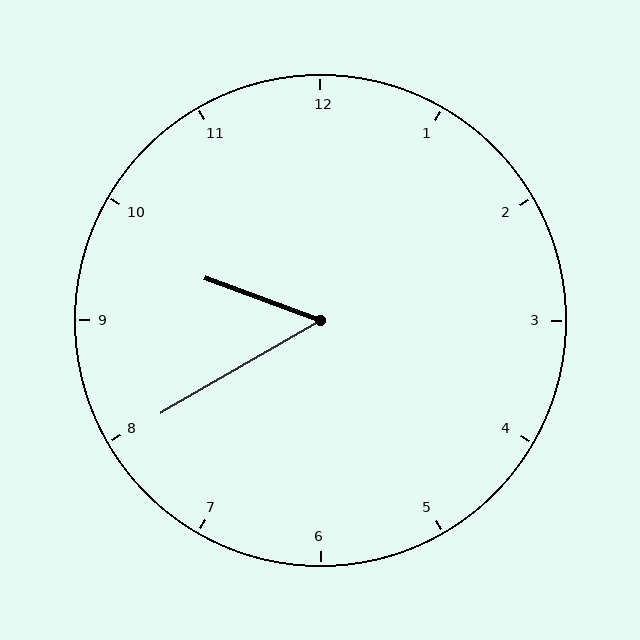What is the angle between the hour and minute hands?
Approximately 50 degrees.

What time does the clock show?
9:40.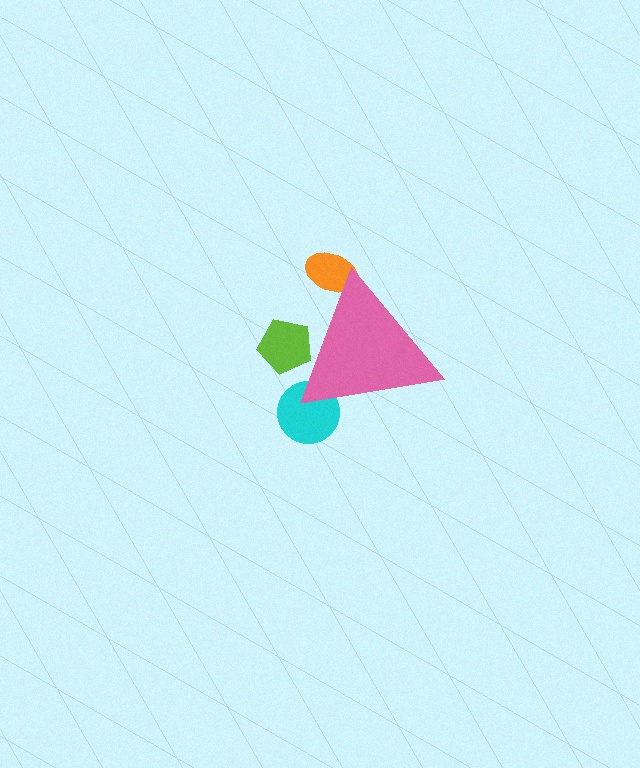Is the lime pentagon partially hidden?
Yes, the lime pentagon is partially hidden behind the pink triangle.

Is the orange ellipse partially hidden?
Yes, the orange ellipse is partially hidden behind the pink triangle.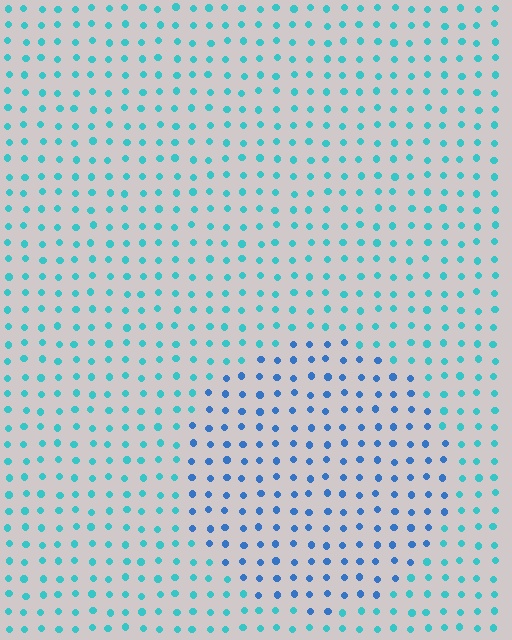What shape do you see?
I see a circle.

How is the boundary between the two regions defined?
The boundary is defined purely by a slight shift in hue (about 34 degrees). Spacing, size, and orientation are identical on both sides.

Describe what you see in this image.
The image is filled with small cyan elements in a uniform arrangement. A circle-shaped region is visible where the elements are tinted to a slightly different hue, forming a subtle color boundary.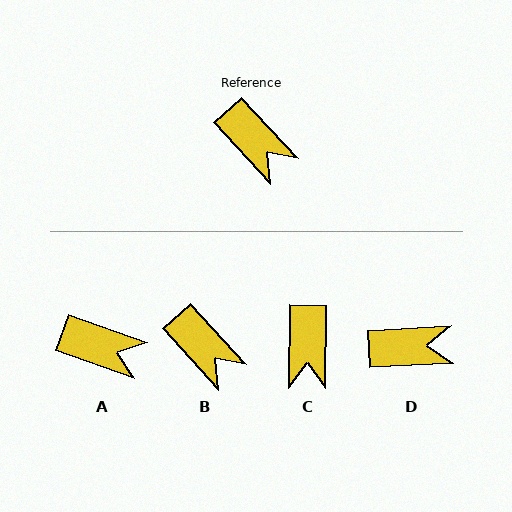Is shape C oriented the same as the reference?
No, it is off by about 43 degrees.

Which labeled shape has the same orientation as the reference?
B.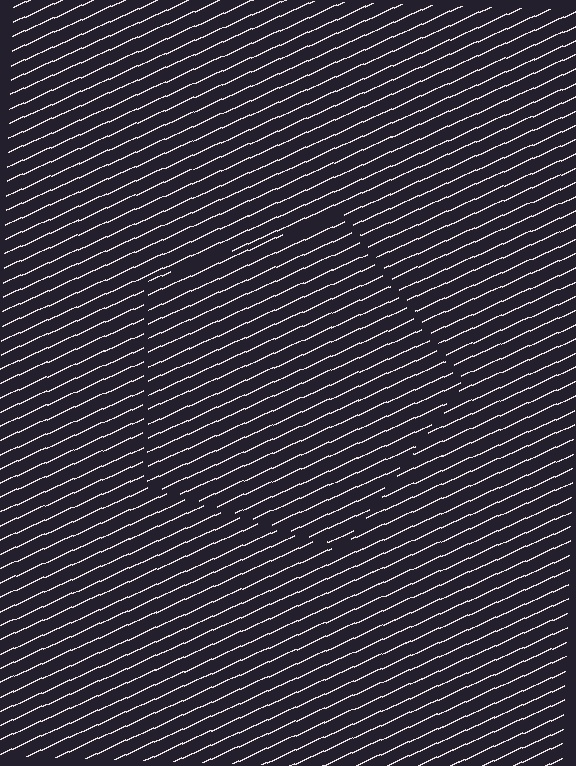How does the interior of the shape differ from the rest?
The interior of the shape contains the same grating, shifted by half a period — the contour is defined by the phase discontinuity where line-ends from the inner and outer gratings abut.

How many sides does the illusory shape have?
5 sides — the line-ends trace a pentagon.